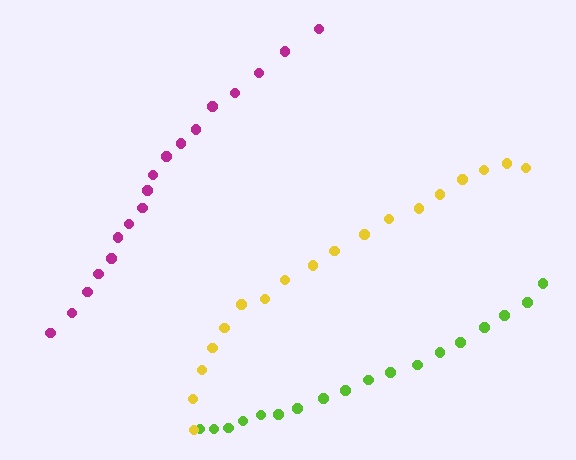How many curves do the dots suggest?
There are 3 distinct paths.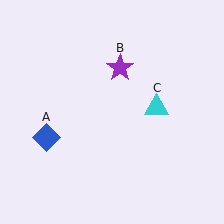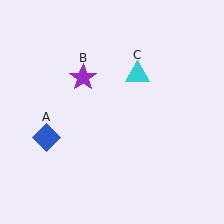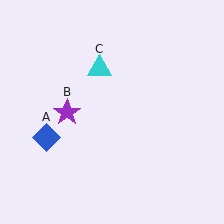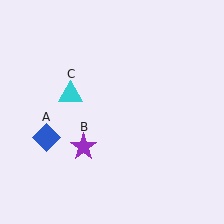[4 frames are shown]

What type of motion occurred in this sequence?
The purple star (object B), cyan triangle (object C) rotated counterclockwise around the center of the scene.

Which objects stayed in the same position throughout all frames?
Blue diamond (object A) remained stationary.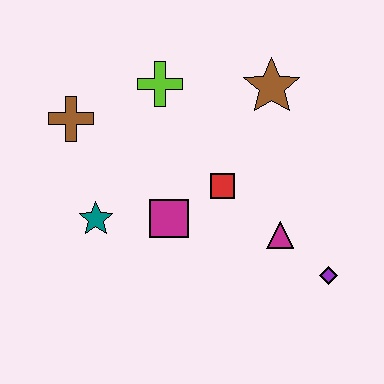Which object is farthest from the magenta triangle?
The brown cross is farthest from the magenta triangle.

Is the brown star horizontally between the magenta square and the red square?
No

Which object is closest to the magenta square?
The red square is closest to the magenta square.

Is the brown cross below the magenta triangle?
No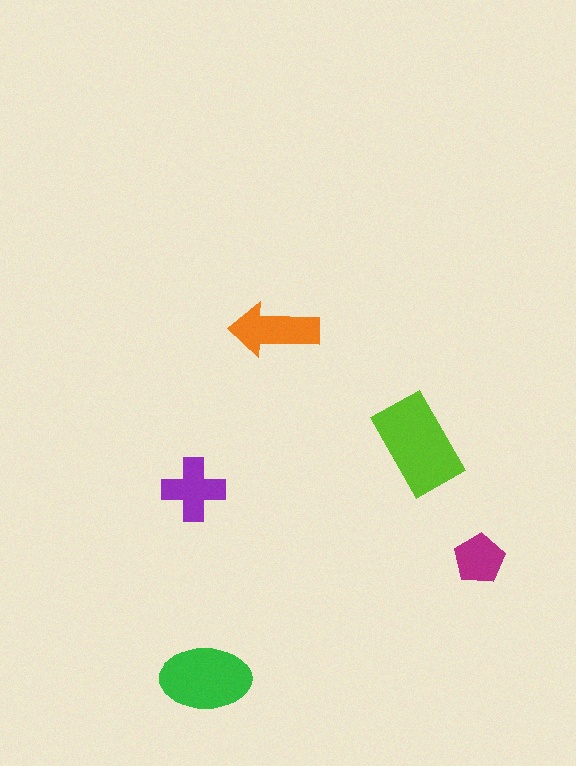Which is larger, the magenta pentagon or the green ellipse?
The green ellipse.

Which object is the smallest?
The magenta pentagon.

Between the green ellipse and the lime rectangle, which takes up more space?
The lime rectangle.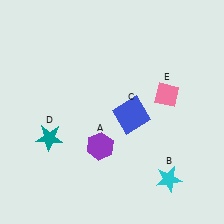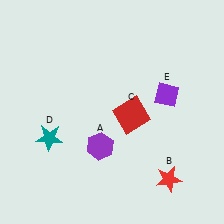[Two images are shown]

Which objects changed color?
B changed from cyan to red. C changed from blue to red. E changed from pink to purple.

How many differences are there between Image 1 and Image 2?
There are 3 differences between the two images.